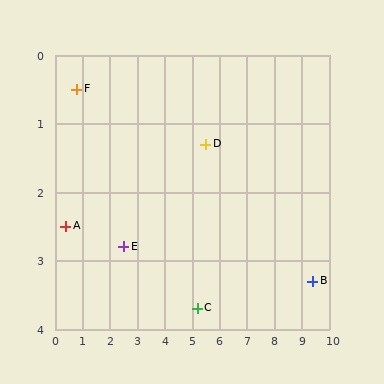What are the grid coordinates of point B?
Point B is at approximately (9.4, 3.3).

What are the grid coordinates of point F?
Point F is at approximately (0.8, 0.5).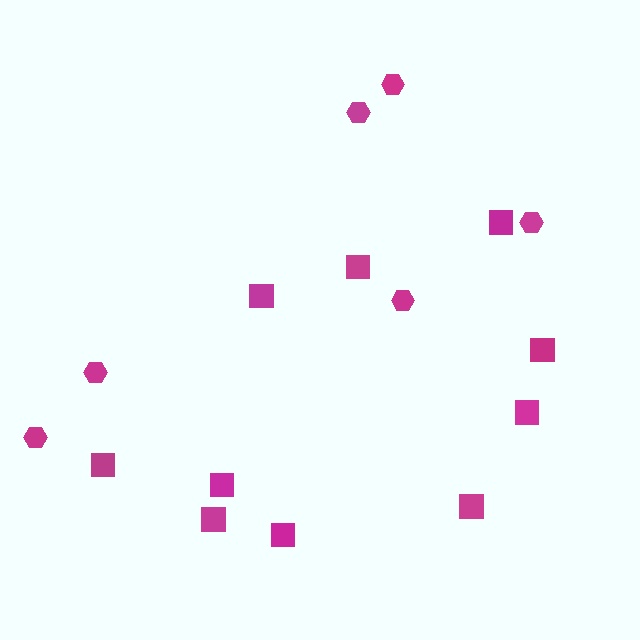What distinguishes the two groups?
There are 2 groups: one group of hexagons (6) and one group of squares (10).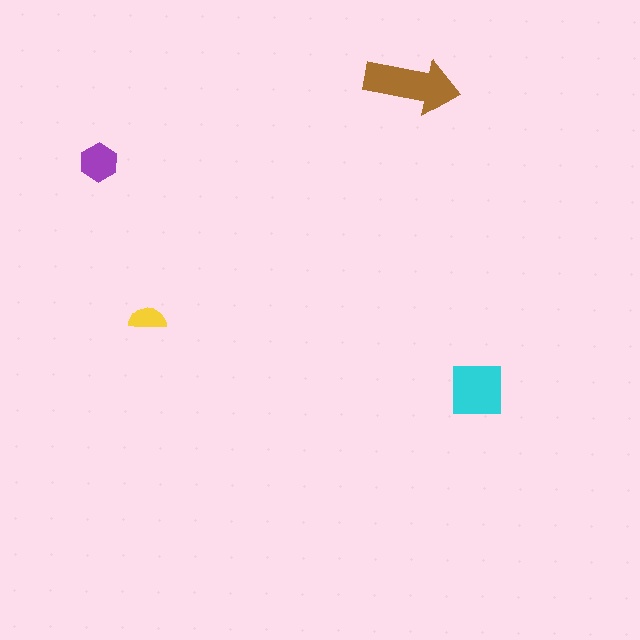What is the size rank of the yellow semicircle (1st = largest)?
4th.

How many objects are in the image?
There are 4 objects in the image.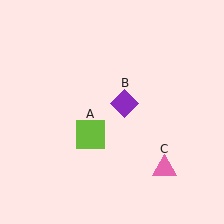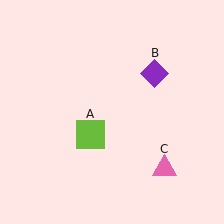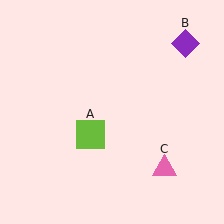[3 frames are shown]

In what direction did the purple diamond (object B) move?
The purple diamond (object B) moved up and to the right.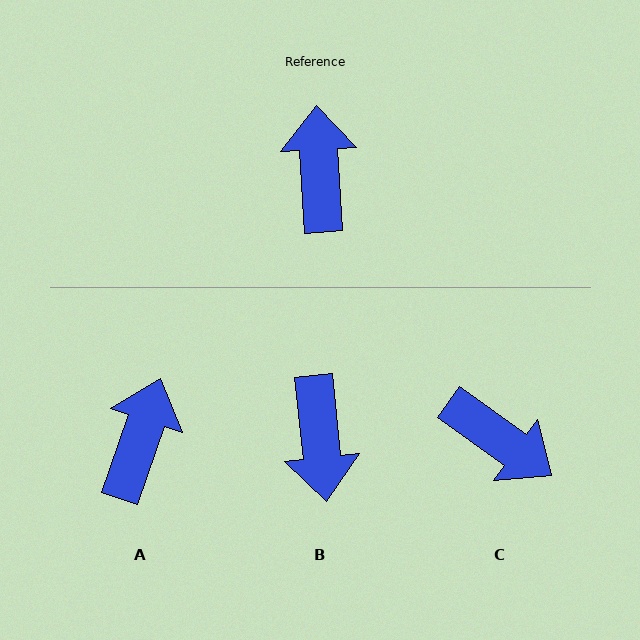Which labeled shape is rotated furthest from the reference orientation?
B, about 177 degrees away.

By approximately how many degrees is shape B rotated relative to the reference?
Approximately 177 degrees clockwise.